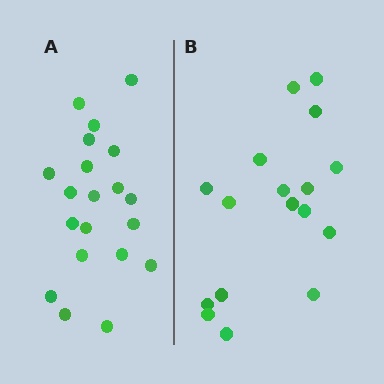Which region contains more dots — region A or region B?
Region A (the left region) has more dots.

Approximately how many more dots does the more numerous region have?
Region A has just a few more — roughly 2 or 3 more dots than region B.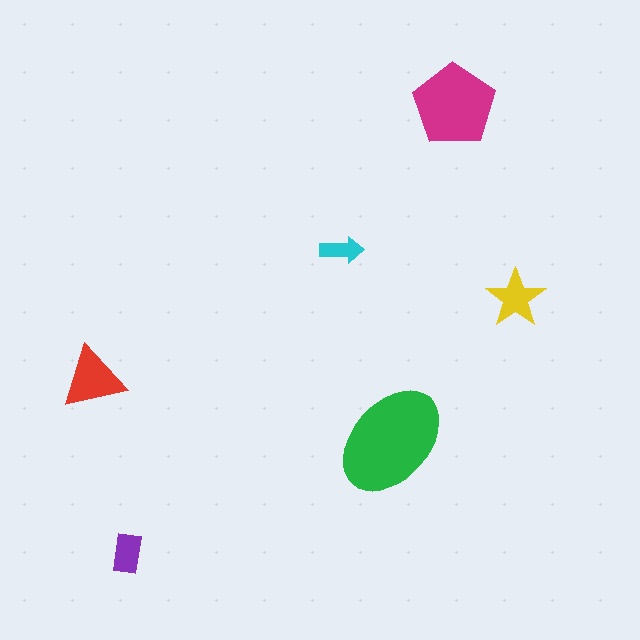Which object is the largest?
The green ellipse.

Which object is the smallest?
The cyan arrow.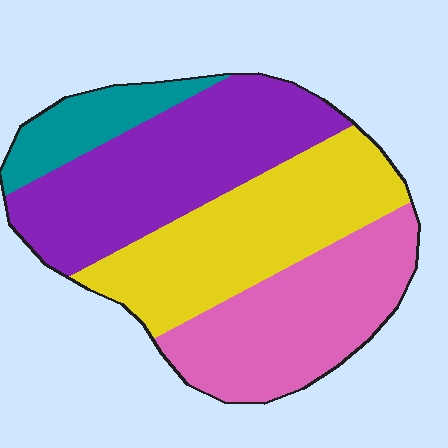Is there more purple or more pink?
Purple.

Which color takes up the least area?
Teal, at roughly 10%.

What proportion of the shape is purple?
Purple takes up about one third (1/3) of the shape.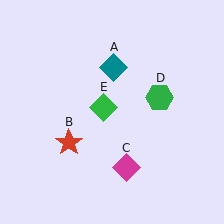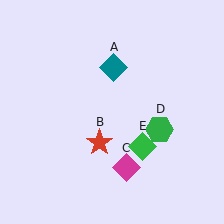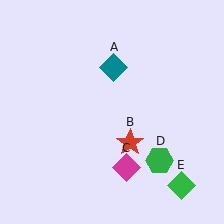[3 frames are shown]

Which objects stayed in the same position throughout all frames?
Teal diamond (object A) and magenta diamond (object C) remained stationary.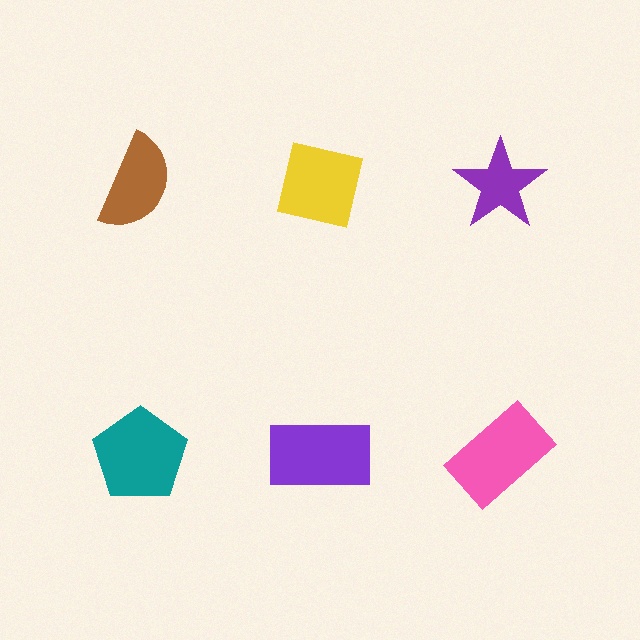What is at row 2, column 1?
A teal pentagon.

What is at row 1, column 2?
A yellow square.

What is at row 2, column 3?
A pink rectangle.